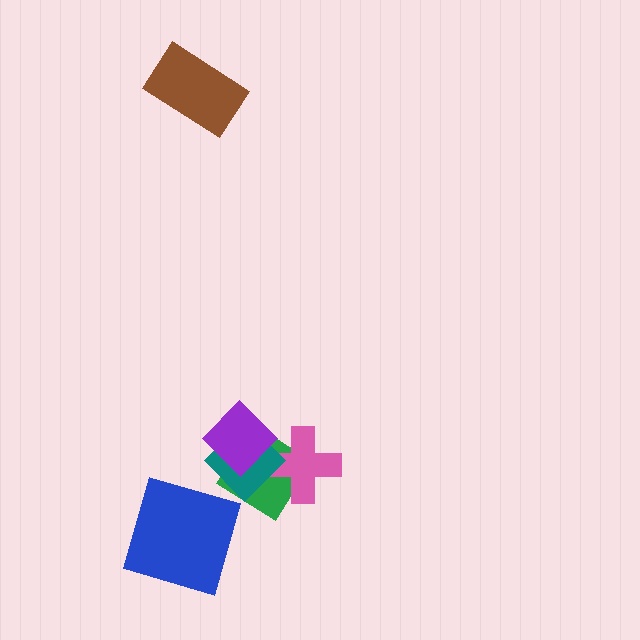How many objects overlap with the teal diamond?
3 objects overlap with the teal diamond.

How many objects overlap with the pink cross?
3 objects overlap with the pink cross.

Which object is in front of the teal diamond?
The purple diamond is in front of the teal diamond.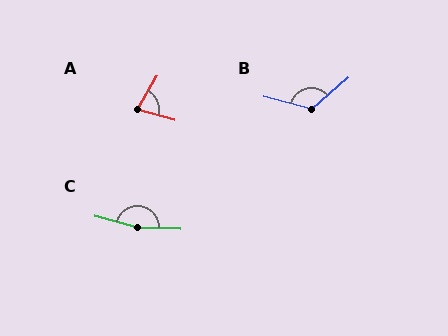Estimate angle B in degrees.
Approximately 124 degrees.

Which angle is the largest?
C, at approximately 168 degrees.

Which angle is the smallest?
A, at approximately 75 degrees.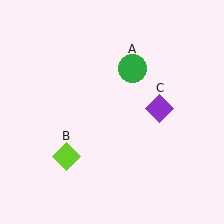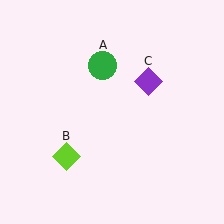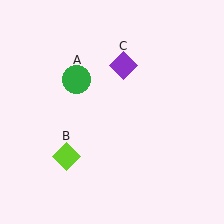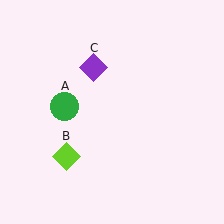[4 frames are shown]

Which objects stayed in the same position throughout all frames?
Lime diamond (object B) remained stationary.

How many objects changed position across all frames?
2 objects changed position: green circle (object A), purple diamond (object C).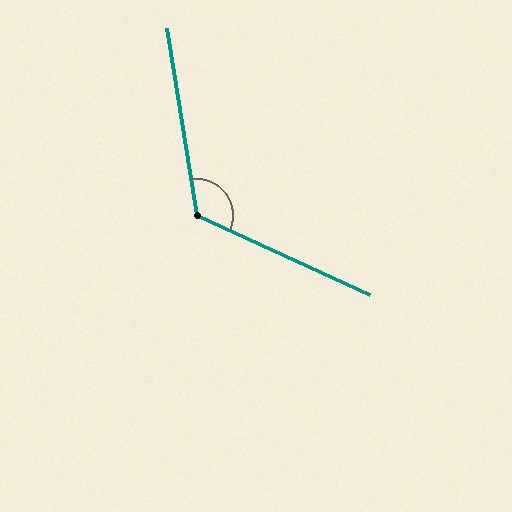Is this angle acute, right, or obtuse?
It is obtuse.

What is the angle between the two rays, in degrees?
Approximately 123 degrees.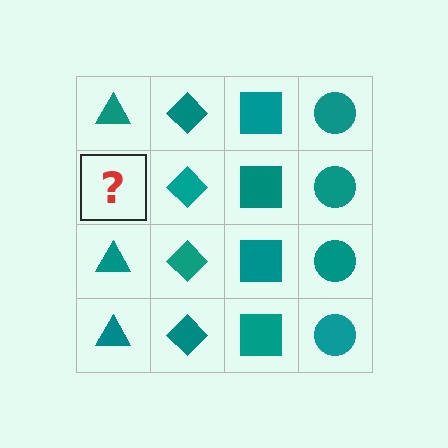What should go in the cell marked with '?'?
The missing cell should contain a teal triangle.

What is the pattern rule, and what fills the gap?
The rule is that each column has a consistent shape. The gap should be filled with a teal triangle.